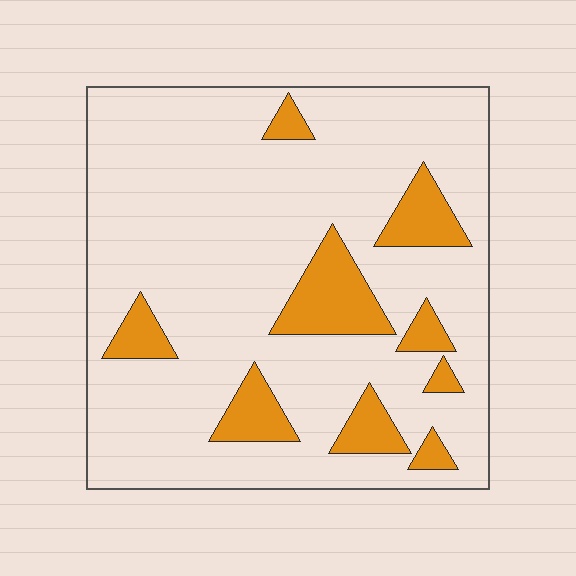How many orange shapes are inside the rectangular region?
9.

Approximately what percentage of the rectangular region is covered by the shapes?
Approximately 15%.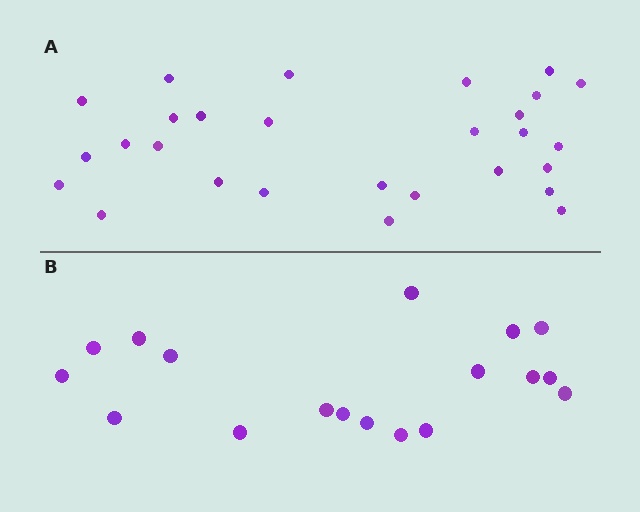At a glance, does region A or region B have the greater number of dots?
Region A (the top region) has more dots.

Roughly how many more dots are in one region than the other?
Region A has roughly 10 or so more dots than region B.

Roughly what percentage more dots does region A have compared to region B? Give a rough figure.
About 55% more.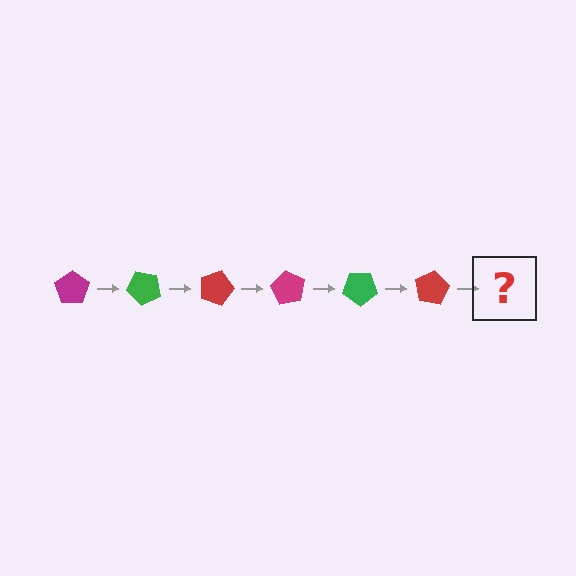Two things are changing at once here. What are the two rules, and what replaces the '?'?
The two rules are that it rotates 45 degrees each step and the color cycles through magenta, green, and red. The '?' should be a magenta pentagon, rotated 270 degrees from the start.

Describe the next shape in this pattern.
It should be a magenta pentagon, rotated 270 degrees from the start.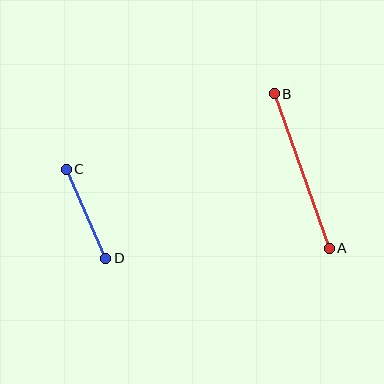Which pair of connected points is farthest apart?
Points A and B are farthest apart.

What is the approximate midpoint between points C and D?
The midpoint is at approximately (86, 214) pixels.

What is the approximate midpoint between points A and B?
The midpoint is at approximately (302, 171) pixels.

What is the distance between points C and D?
The distance is approximately 97 pixels.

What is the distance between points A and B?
The distance is approximately 164 pixels.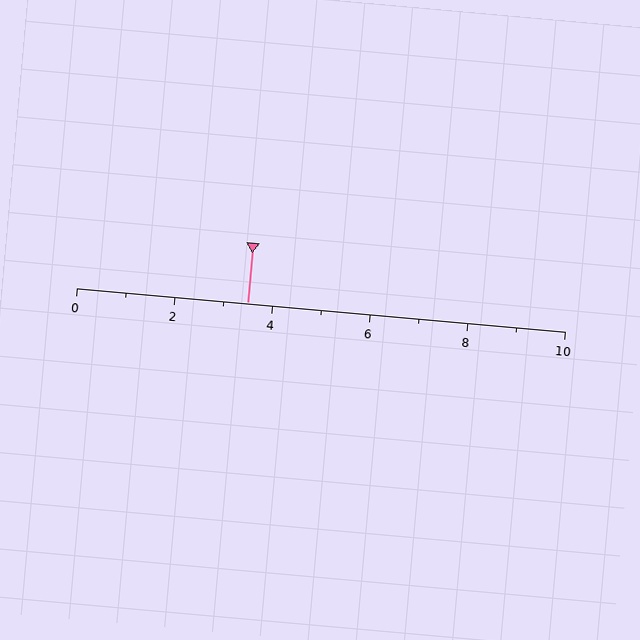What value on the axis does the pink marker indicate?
The marker indicates approximately 3.5.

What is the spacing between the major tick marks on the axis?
The major ticks are spaced 2 apart.